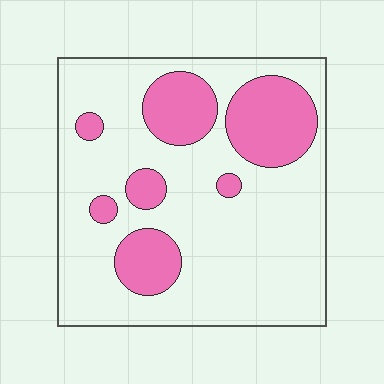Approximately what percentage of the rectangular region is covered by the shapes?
Approximately 25%.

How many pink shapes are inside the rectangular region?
7.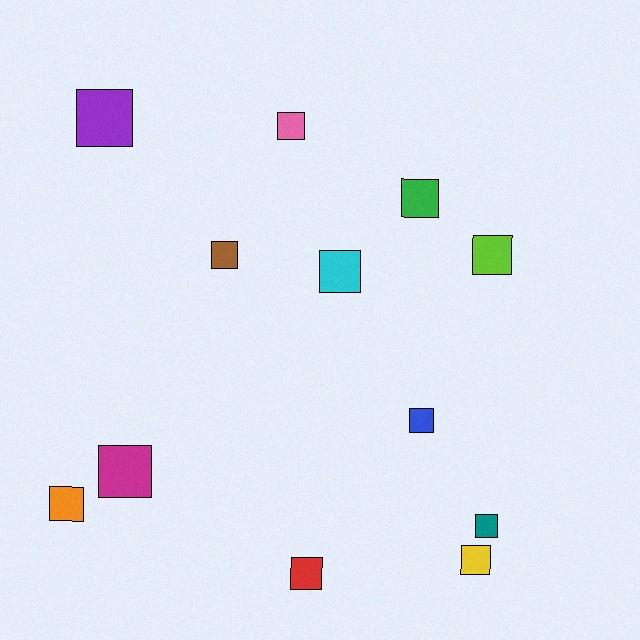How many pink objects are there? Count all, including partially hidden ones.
There is 1 pink object.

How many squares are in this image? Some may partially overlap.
There are 12 squares.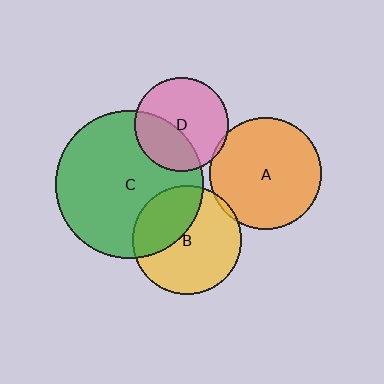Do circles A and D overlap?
Yes.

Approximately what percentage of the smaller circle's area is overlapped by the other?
Approximately 5%.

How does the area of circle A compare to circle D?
Approximately 1.4 times.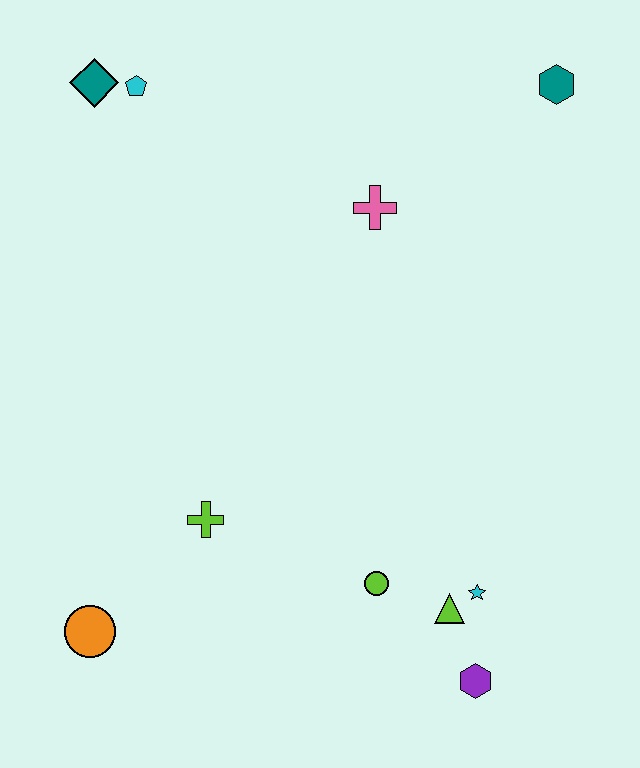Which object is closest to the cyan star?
The lime triangle is closest to the cyan star.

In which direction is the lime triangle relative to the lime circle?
The lime triangle is to the right of the lime circle.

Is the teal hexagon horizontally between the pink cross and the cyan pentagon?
No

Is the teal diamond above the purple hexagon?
Yes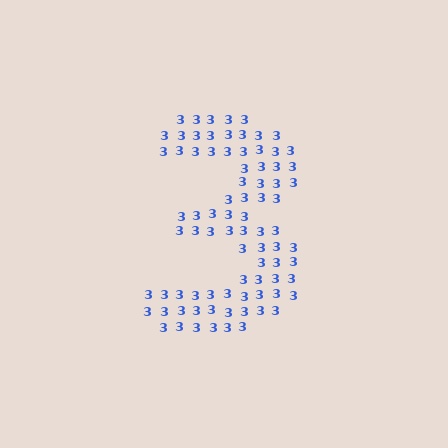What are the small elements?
The small elements are digit 3's.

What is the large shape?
The large shape is the digit 3.